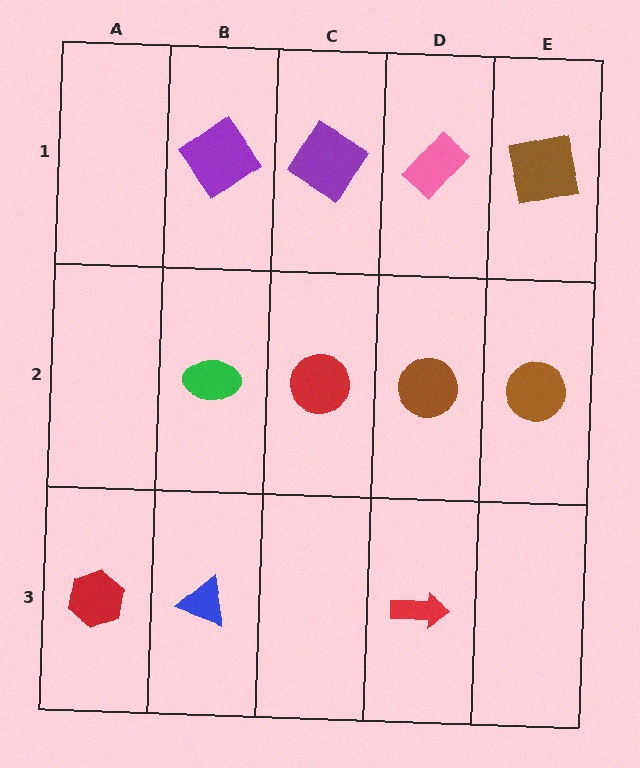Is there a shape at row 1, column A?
No, that cell is empty.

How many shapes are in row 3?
3 shapes.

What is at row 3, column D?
A red arrow.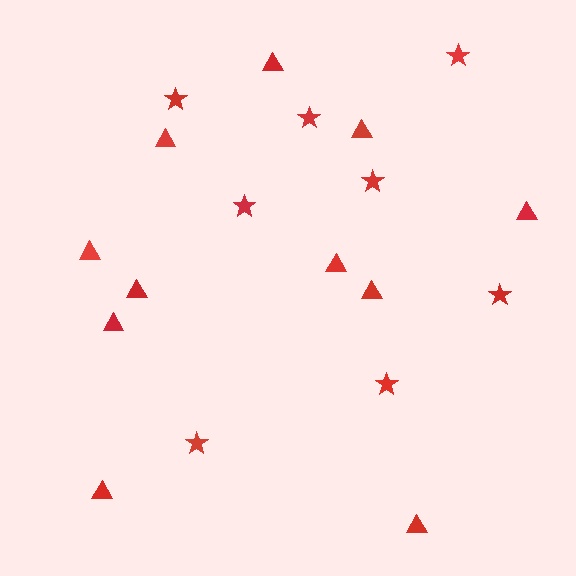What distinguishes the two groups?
There are 2 groups: one group of triangles (11) and one group of stars (8).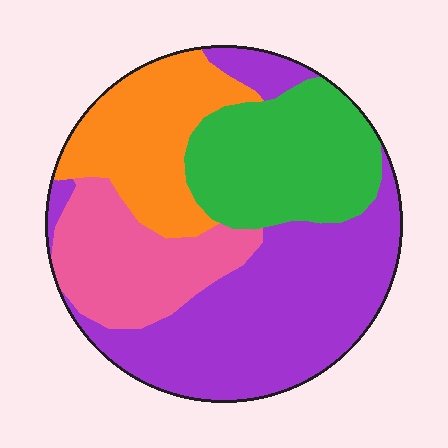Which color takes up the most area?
Purple, at roughly 40%.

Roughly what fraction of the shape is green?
Green takes up between a sixth and a third of the shape.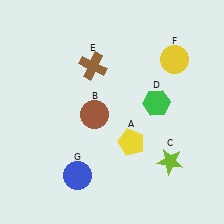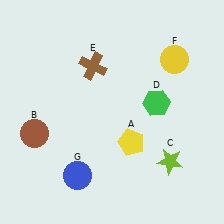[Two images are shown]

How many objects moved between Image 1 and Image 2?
1 object moved between the two images.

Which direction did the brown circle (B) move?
The brown circle (B) moved left.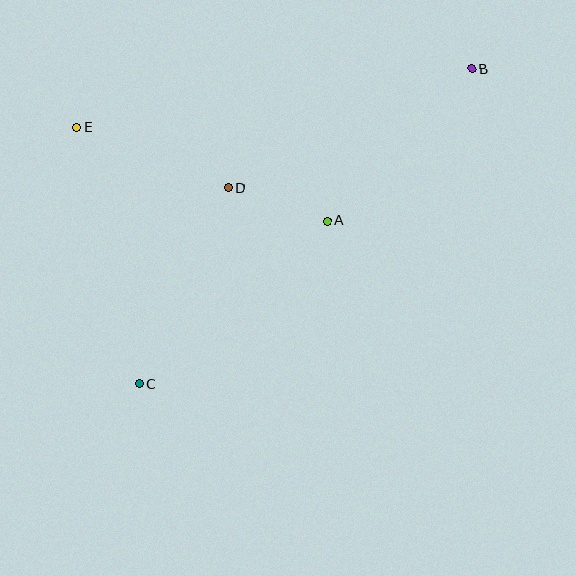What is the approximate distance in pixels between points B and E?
The distance between B and E is approximately 399 pixels.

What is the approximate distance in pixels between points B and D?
The distance between B and D is approximately 271 pixels.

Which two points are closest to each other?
Points A and D are closest to each other.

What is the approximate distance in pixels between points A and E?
The distance between A and E is approximately 267 pixels.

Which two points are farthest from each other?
Points B and C are farthest from each other.